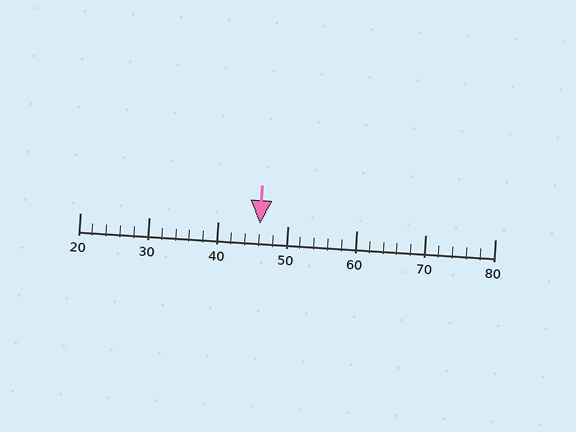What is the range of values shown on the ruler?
The ruler shows values from 20 to 80.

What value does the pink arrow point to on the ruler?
The pink arrow points to approximately 46.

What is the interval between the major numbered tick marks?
The major tick marks are spaced 10 units apart.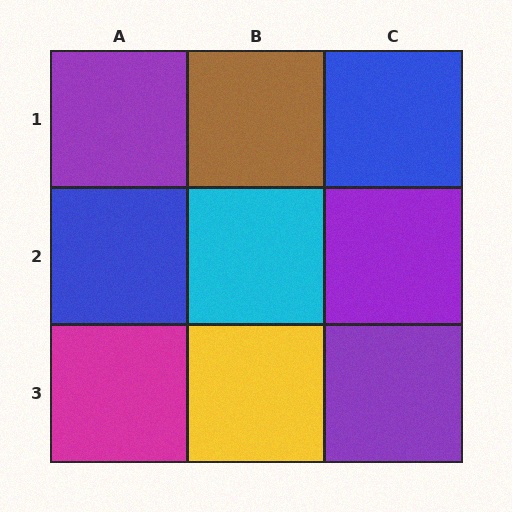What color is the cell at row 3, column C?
Purple.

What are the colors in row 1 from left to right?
Purple, brown, blue.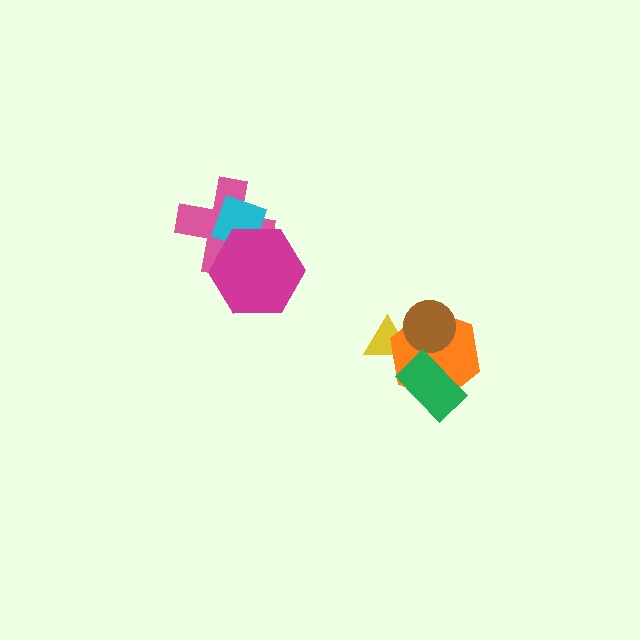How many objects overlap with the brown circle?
2 objects overlap with the brown circle.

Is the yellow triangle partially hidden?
Yes, it is partially covered by another shape.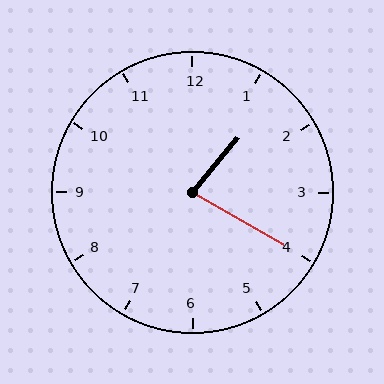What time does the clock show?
1:20.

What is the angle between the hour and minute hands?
Approximately 80 degrees.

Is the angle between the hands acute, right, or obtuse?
It is acute.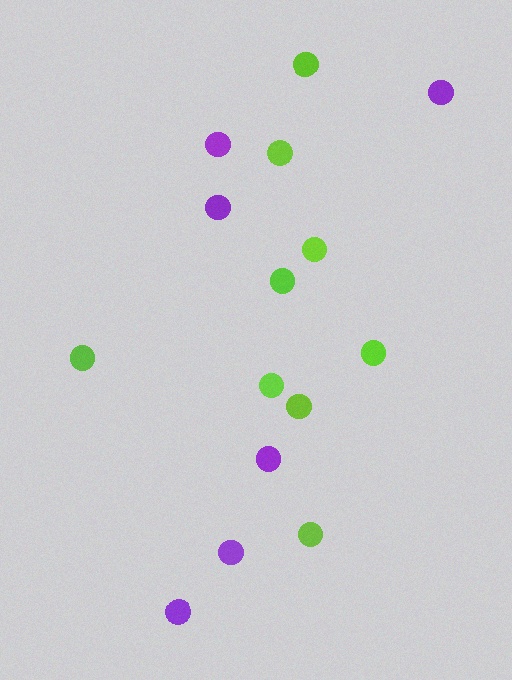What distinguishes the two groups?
There are 2 groups: one group of lime circles (9) and one group of purple circles (6).